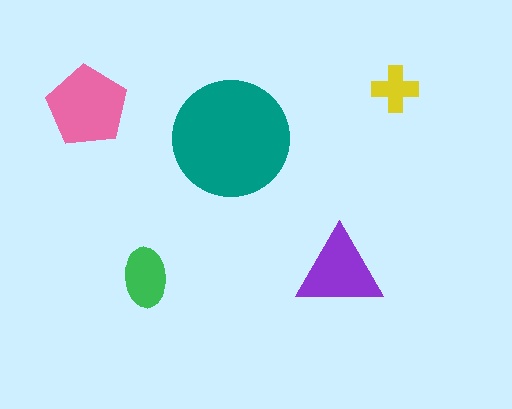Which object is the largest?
The teal circle.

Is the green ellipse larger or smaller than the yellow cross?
Larger.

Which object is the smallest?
The yellow cross.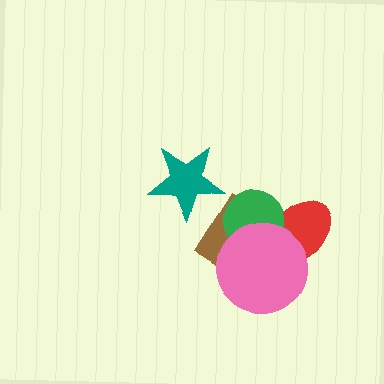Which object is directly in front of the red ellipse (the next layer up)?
The brown diamond is directly in front of the red ellipse.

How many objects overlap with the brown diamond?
3 objects overlap with the brown diamond.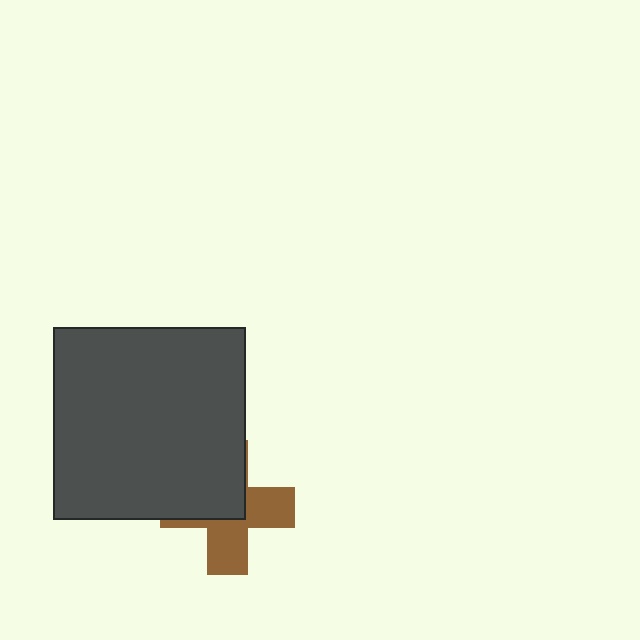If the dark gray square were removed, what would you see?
You would see the complete brown cross.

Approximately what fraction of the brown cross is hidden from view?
Roughly 49% of the brown cross is hidden behind the dark gray square.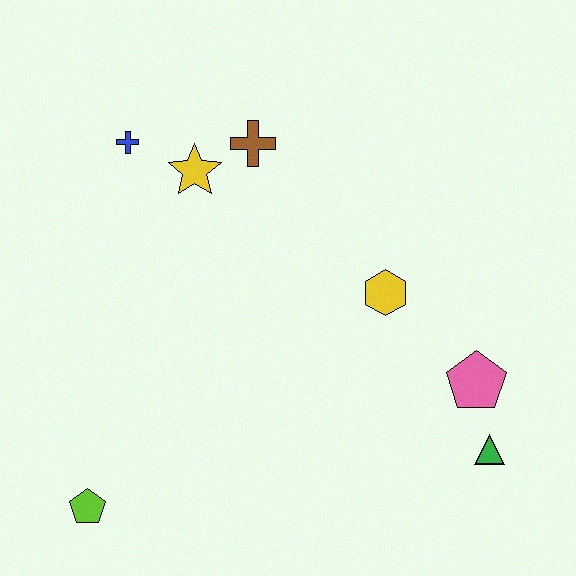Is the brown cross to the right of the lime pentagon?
Yes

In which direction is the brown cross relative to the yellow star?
The brown cross is to the right of the yellow star.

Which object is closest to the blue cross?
The yellow star is closest to the blue cross.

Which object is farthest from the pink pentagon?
The blue cross is farthest from the pink pentagon.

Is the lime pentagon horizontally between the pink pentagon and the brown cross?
No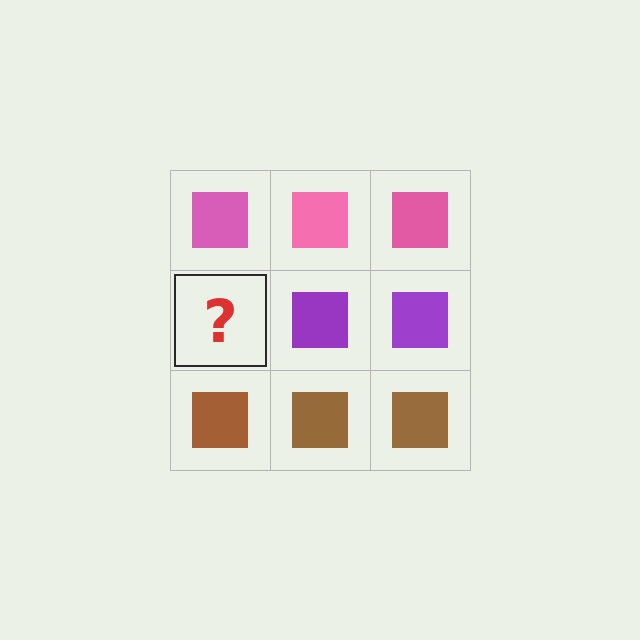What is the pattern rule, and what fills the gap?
The rule is that each row has a consistent color. The gap should be filled with a purple square.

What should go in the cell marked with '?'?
The missing cell should contain a purple square.